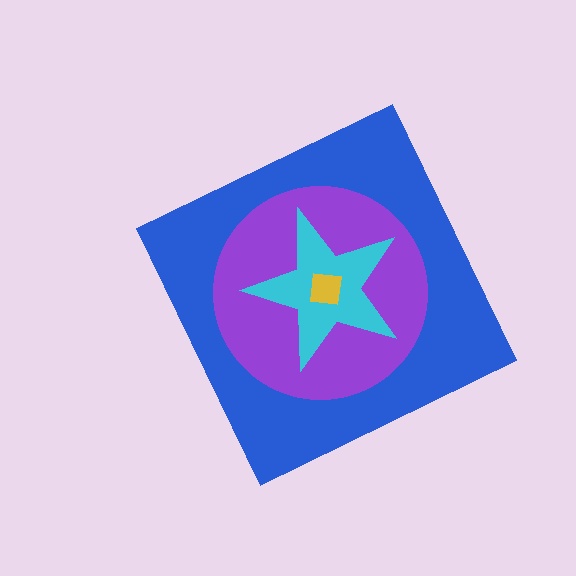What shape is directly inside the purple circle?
The cyan star.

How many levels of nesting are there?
4.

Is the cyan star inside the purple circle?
Yes.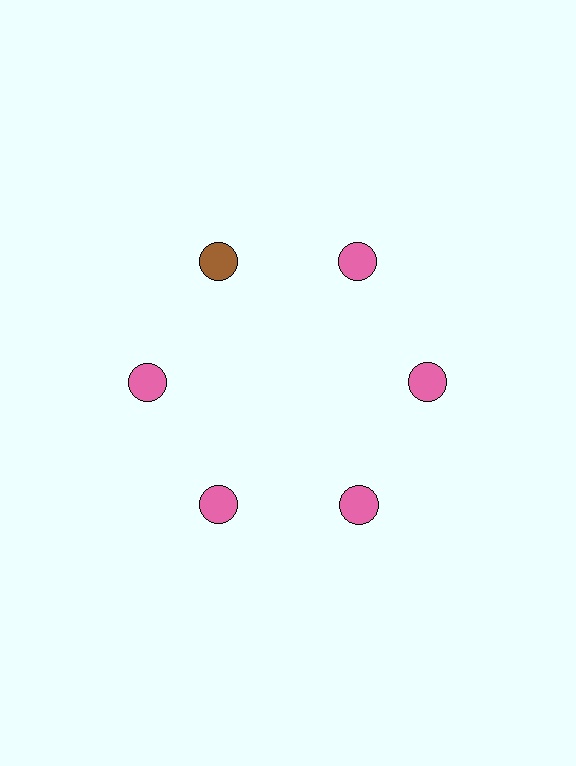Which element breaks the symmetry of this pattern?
The brown circle at roughly the 11 o'clock position breaks the symmetry. All other shapes are pink circles.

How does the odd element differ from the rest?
It has a different color: brown instead of pink.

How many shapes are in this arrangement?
There are 6 shapes arranged in a ring pattern.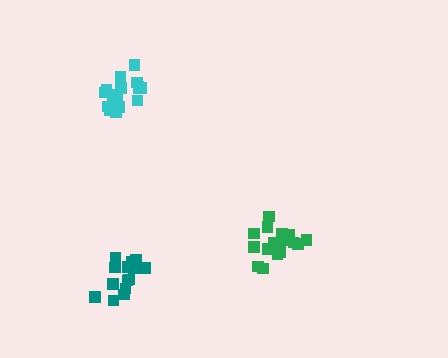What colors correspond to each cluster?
The clusters are colored: teal, cyan, green.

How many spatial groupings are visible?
There are 3 spatial groupings.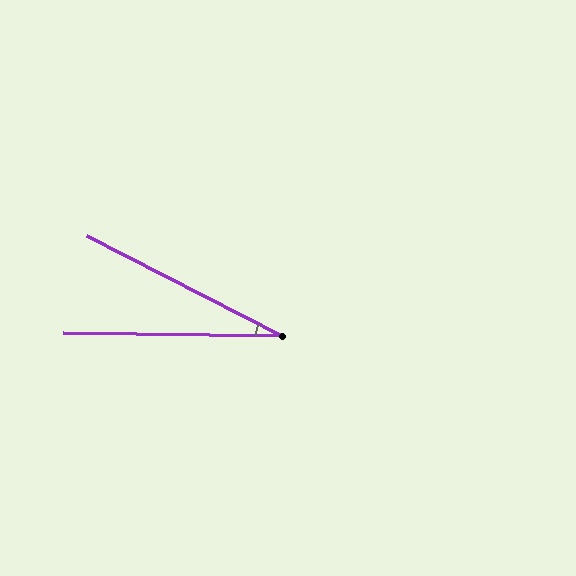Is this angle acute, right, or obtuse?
It is acute.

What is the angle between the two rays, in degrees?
Approximately 26 degrees.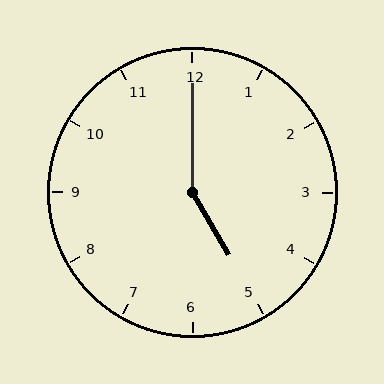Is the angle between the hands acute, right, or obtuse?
It is obtuse.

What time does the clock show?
5:00.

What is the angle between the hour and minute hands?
Approximately 150 degrees.